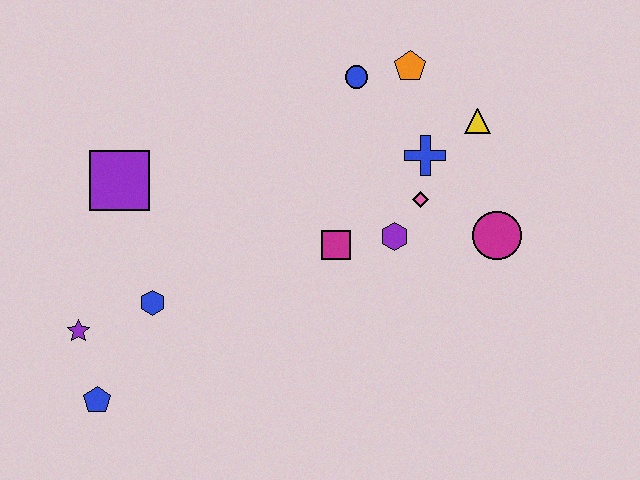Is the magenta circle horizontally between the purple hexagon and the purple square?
No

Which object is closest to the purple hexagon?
The pink diamond is closest to the purple hexagon.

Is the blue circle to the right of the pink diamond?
No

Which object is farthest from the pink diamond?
The blue pentagon is farthest from the pink diamond.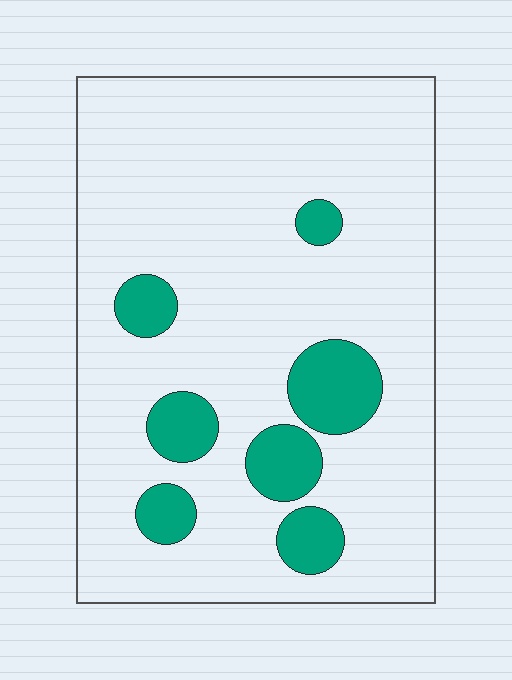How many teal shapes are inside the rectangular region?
7.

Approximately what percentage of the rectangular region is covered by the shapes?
Approximately 15%.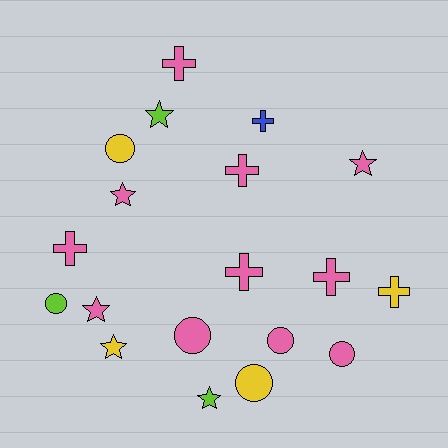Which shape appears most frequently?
Cross, with 7 objects.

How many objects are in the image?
There are 19 objects.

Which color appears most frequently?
Pink, with 11 objects.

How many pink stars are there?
There are 3 pink stars.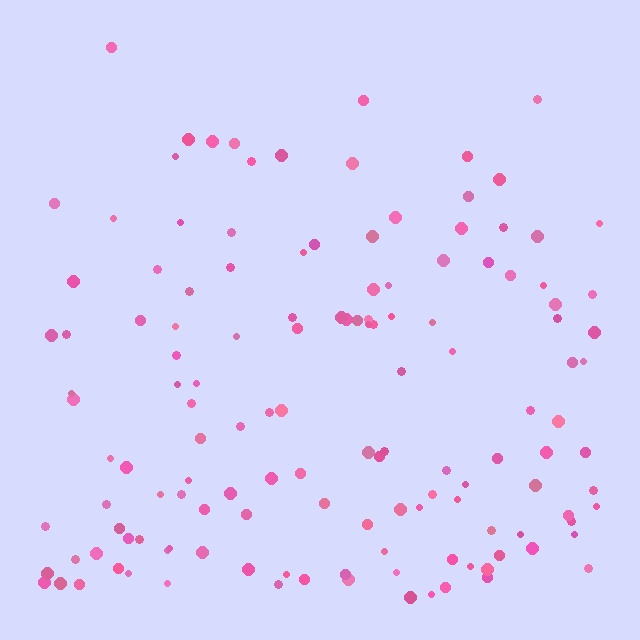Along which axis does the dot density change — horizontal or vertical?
Vertical.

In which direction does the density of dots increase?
From top to bottom, with the bottom side densest.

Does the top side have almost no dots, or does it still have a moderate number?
Still a moderate number, just noticeably fewer than the bottom.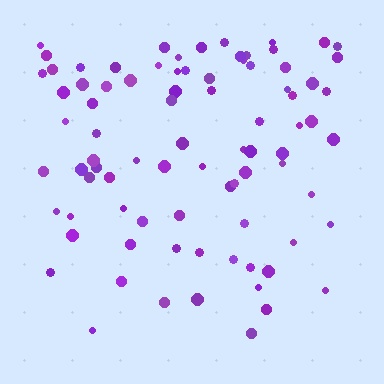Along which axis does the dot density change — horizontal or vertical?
Vertical.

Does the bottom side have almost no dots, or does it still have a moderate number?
Still a moderate number, just noticeably fewer than the top.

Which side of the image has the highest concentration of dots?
The top.